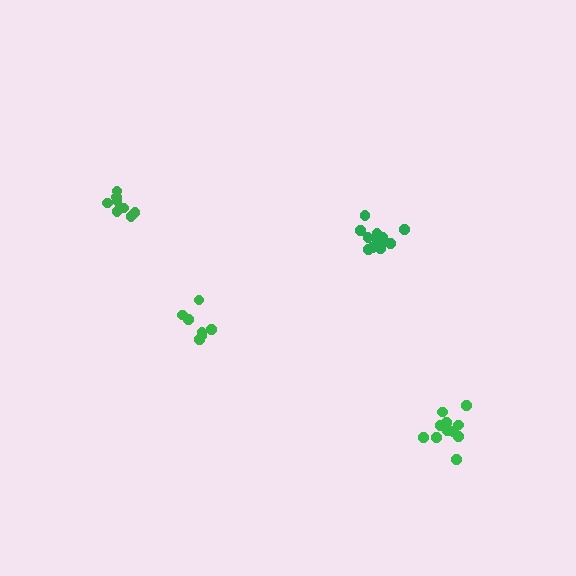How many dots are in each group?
Group 1: 7 dots, Group 2: 8 dots, Group 3: 12 dots, Group 4: 11 dots (38 total).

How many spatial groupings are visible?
There are 4 spatial groupings.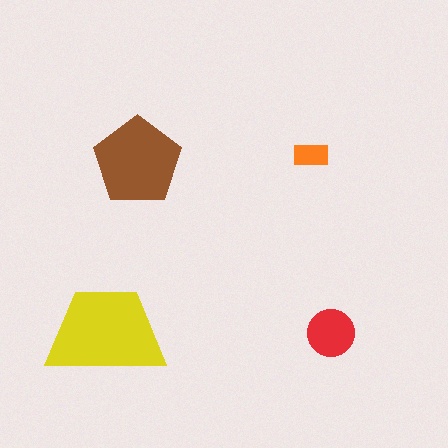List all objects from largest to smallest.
The yellow trapezoid, the brown pentagon, the red circle, the orange rectangle.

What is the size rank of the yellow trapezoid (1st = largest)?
1st.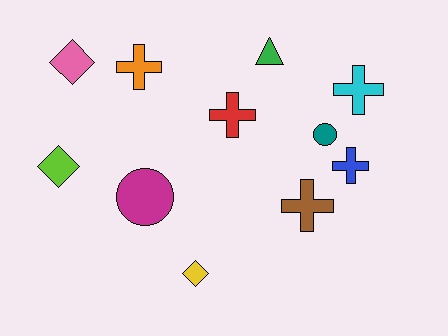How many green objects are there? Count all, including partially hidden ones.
There is 1 green object.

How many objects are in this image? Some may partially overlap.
There are 11 objects.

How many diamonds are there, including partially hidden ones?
There are 3 diamonds.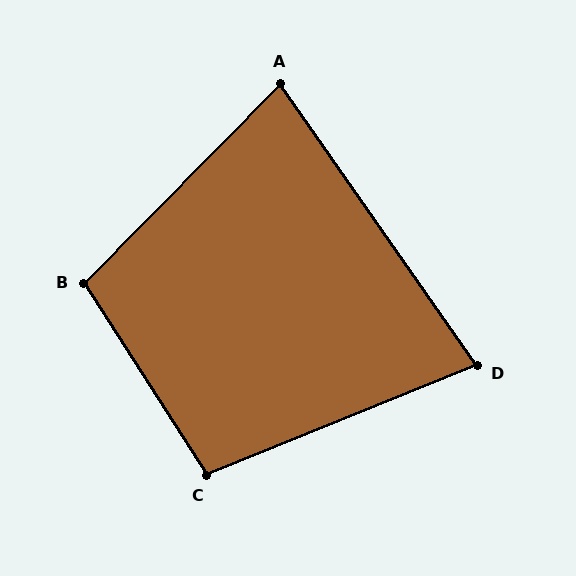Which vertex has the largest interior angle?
B, at approximately 103 degrees.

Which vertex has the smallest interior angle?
D, at approximately 77 degrees.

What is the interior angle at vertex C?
Approximately 101 degrees (obtuse).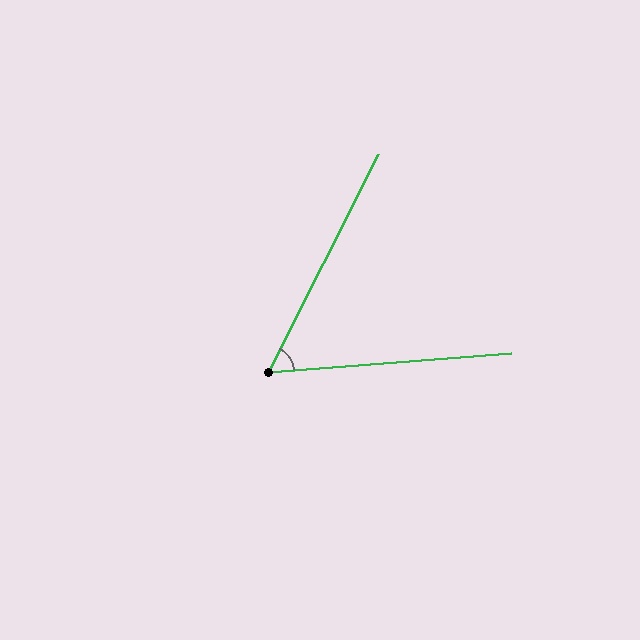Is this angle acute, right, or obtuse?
It is acute.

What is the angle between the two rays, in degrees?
Approximately 59 degrees.